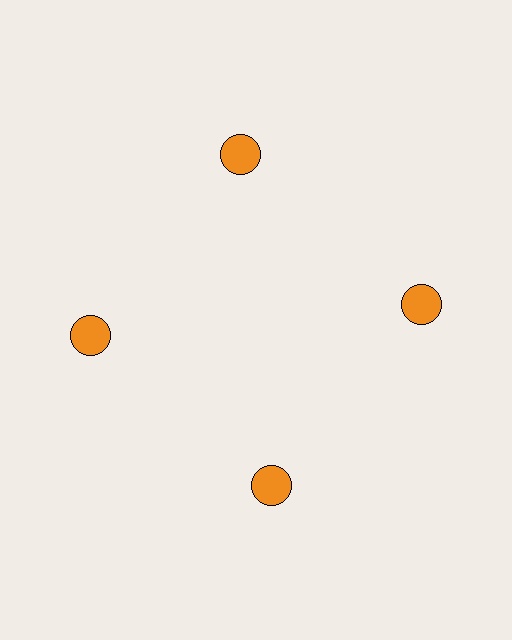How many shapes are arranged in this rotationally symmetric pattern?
There are 4 shapes, arranged in 4 groups of 1.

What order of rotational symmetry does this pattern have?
This pattern has 4-fold rotational symmetry.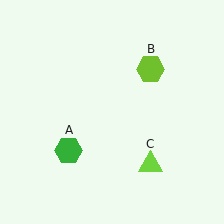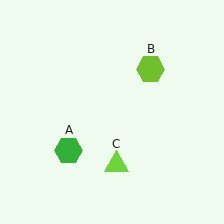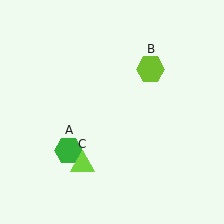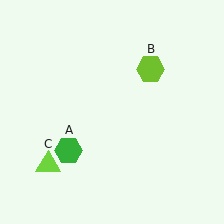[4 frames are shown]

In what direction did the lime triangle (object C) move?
The lime triangle (object C) moved left.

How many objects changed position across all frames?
1 object changed position: lime triangle (object C).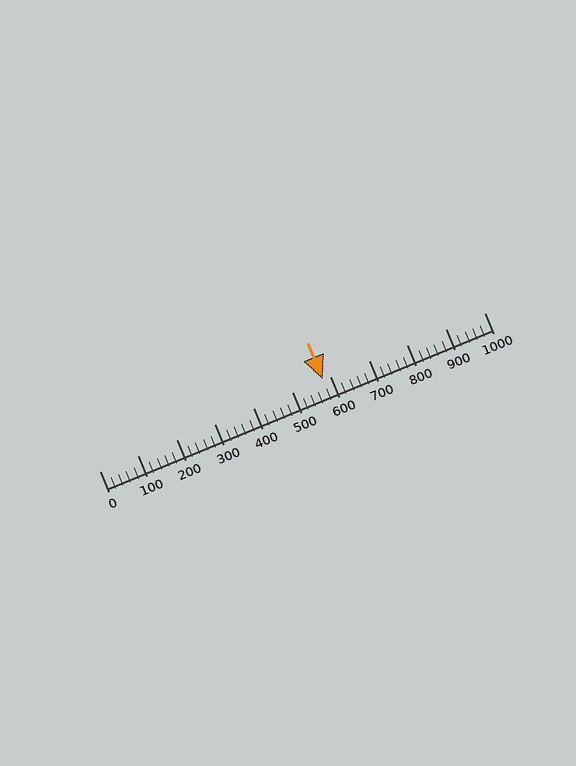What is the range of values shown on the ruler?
The ruler shows values from 0 to 1000.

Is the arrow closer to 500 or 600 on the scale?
The arrow is closer to 600.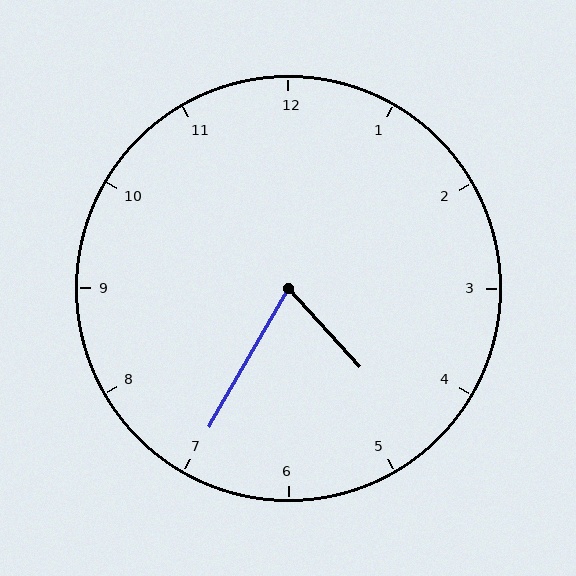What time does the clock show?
4:35.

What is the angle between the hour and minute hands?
Approximately 72 degrees.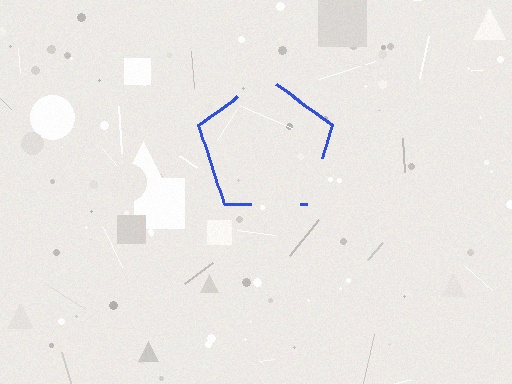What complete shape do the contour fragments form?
The contour fragments form a pentagon.